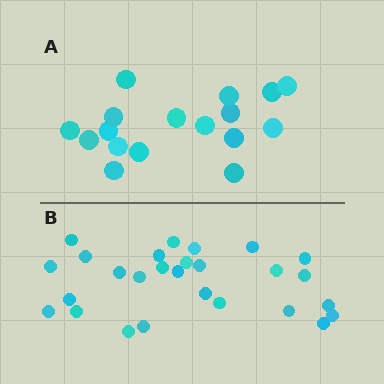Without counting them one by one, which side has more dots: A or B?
Region B (the bottom region) has more dots.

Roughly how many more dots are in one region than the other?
Region B has roughly 10 or so more dots than region A.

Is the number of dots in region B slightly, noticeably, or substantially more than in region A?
Region B has substantially more. The ratio is roughly 1.6 to 1.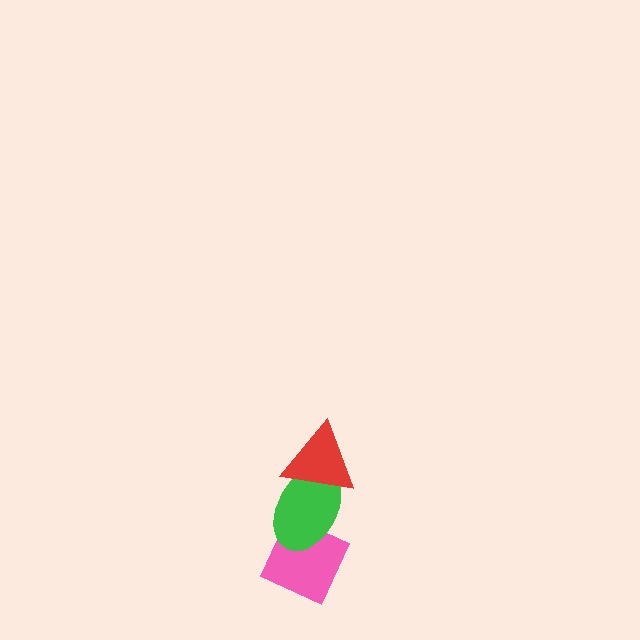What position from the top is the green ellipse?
The green ellipse is 2nd from the top.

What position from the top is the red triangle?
The red triangle is 1st from the top.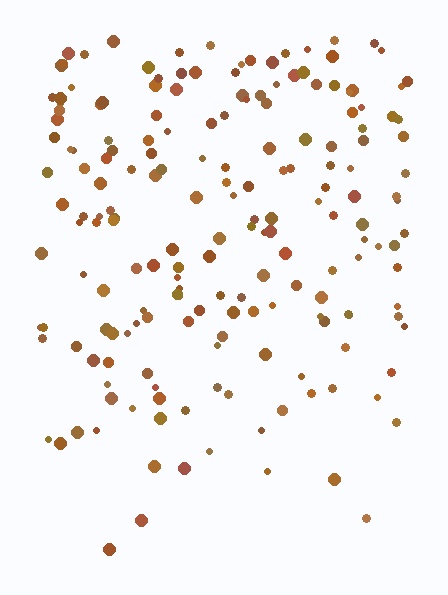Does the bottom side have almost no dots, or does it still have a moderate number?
Still a moderate number, just noticeably fewer than the top.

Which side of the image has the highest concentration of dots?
The top.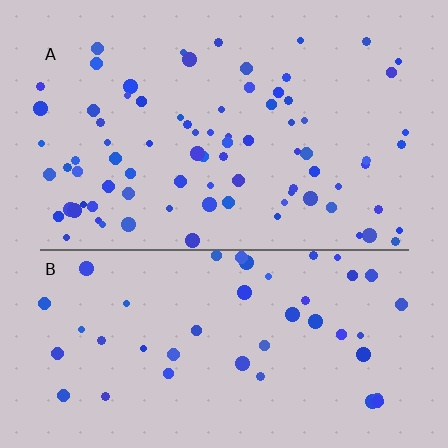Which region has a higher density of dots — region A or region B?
A (the top).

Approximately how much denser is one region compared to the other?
Approximately 1.8× — region A over region B.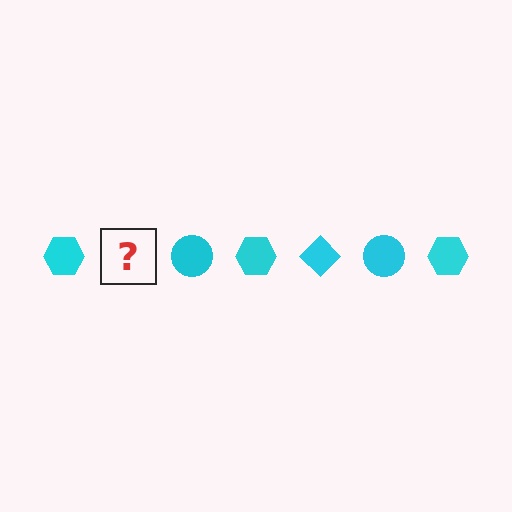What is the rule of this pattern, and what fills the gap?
The rule is that the pattern cycles through hexagon, diamond, circle shapes in cyan. The gap should be filled with a cyan diamond.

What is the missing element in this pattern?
The missing element is a cyan diamond.